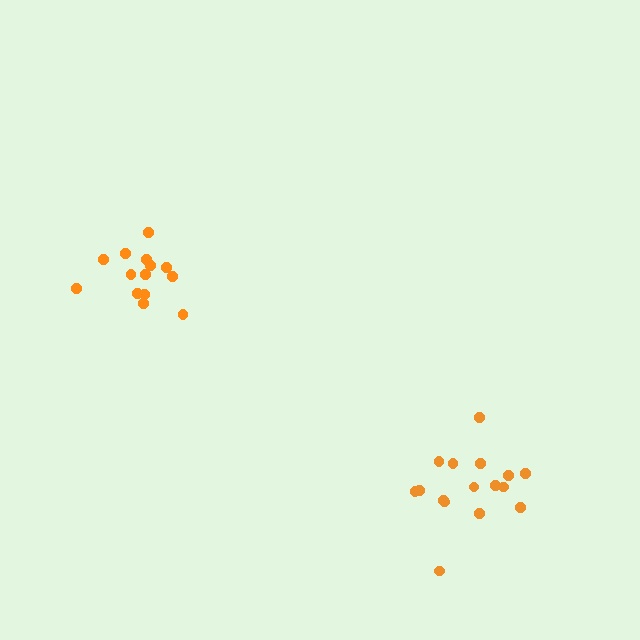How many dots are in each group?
Group 1: 14 dots, Group 2: 17 dots (31 total).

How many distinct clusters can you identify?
There are 2 distinct clusters.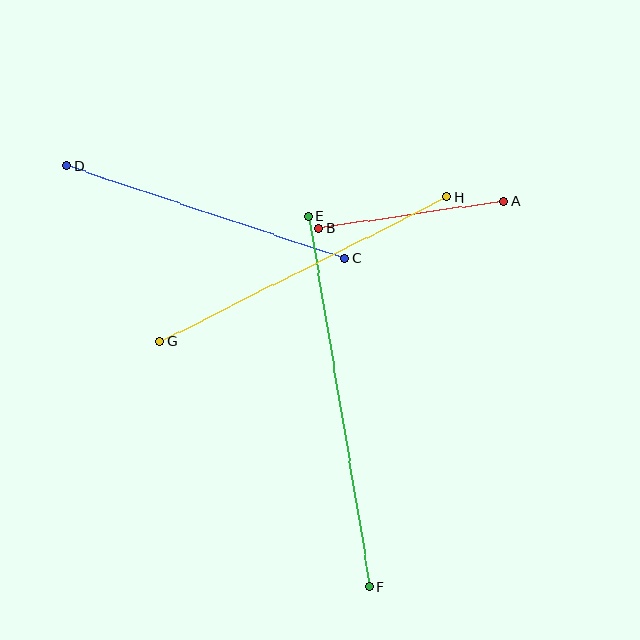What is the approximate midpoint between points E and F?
The midpoint is at approximately (339, 401) pixels.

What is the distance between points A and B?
The distance is approximately 187 pixels.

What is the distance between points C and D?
The distance is approximately 293 pixels.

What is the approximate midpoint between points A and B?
The midpoint is at approximately (411, 215) pixels.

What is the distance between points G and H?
The distance is approximately 322 pixels.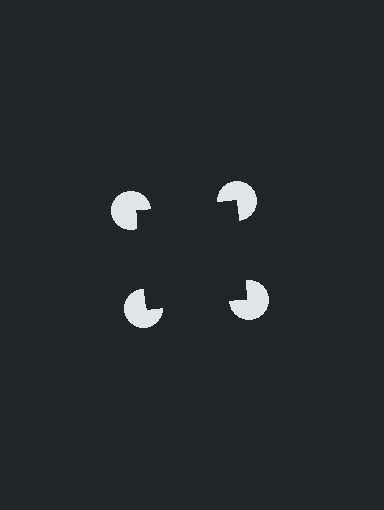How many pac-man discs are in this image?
There are 4 — one at each vertex of the illusory square.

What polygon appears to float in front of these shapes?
An illusory square — its edges are inferred from the aligned wedge cuts in the pac-man discs, not physically drawn.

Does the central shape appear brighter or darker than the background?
It typically appears slightly darker than the background, even though no actual brightness change is drawn.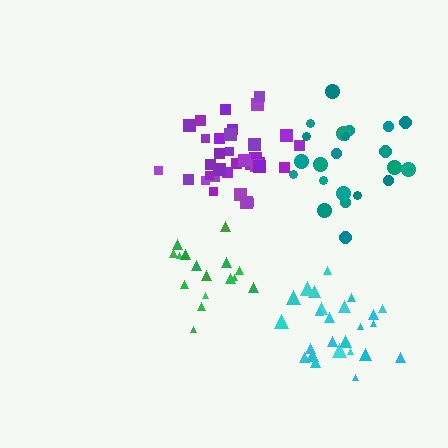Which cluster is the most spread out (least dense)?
Teal.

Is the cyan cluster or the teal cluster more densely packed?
Cyan.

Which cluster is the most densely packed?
Purple.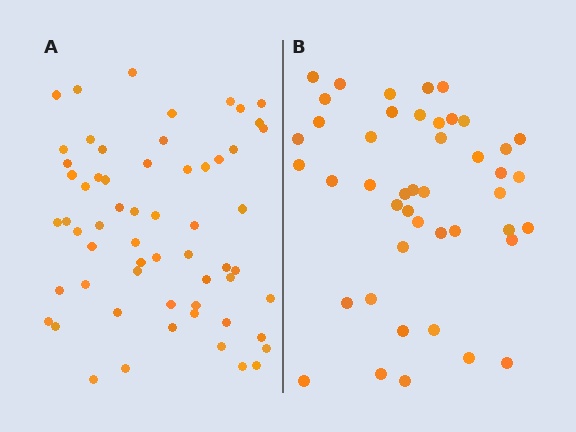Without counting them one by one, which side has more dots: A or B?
Region A (the left region) has more dots.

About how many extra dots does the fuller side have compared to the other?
Region A has approximately 15 more dots than region B.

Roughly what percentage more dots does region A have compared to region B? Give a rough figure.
About 35% more.